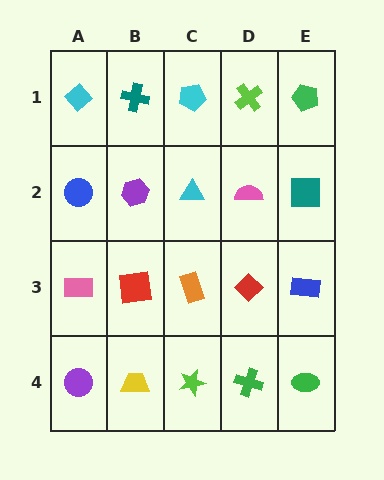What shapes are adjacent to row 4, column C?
An orange rectangle (row 3, column C), a yellow trapezoid (row 4, column B), a green cross (row 4, column D).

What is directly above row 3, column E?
A teal square.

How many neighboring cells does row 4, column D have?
3.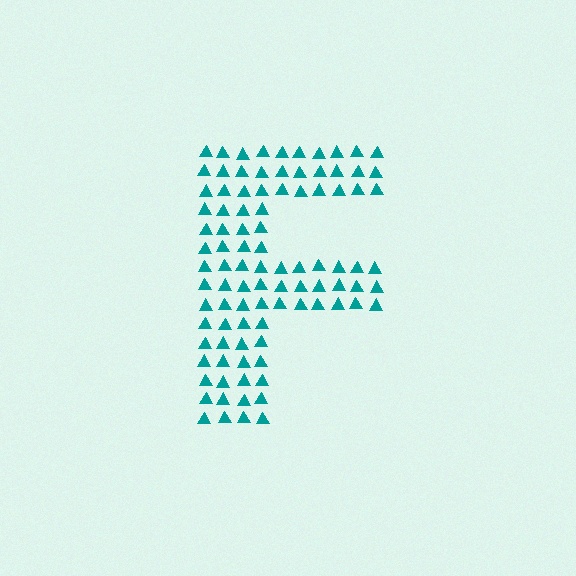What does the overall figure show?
The overall figure shows the letter F.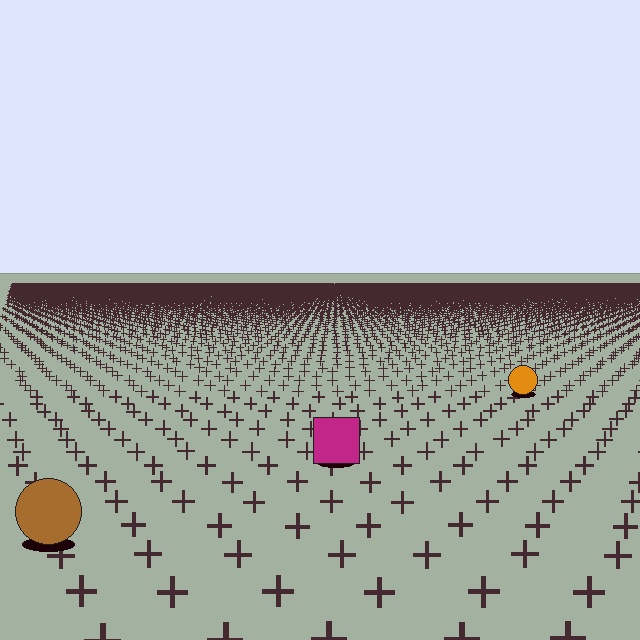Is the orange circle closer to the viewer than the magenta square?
No. The magenta square is closer — you can tell from the texture gradient: the ground texture is coarser near it.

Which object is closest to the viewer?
The brown circle is closest. The texture marks near it are larger and more spread out.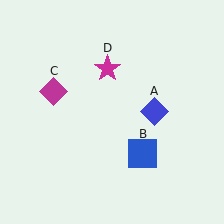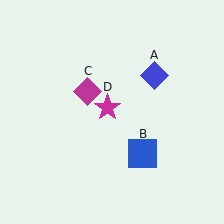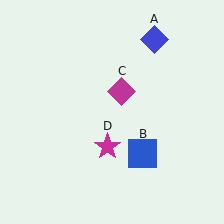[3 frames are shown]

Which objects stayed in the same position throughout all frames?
Blue square (object B) remained stationary.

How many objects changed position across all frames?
3 objects changed position: blue diamond (object A), magenta diamond (object C), magenta star (object D).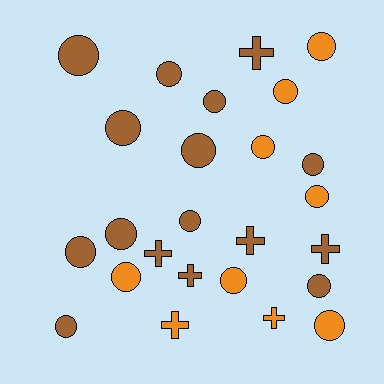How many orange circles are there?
There are 7 orange circles.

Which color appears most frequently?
Brown, with 16 objects.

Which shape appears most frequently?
Circle, with 18 objects.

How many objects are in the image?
There are 25 objects.